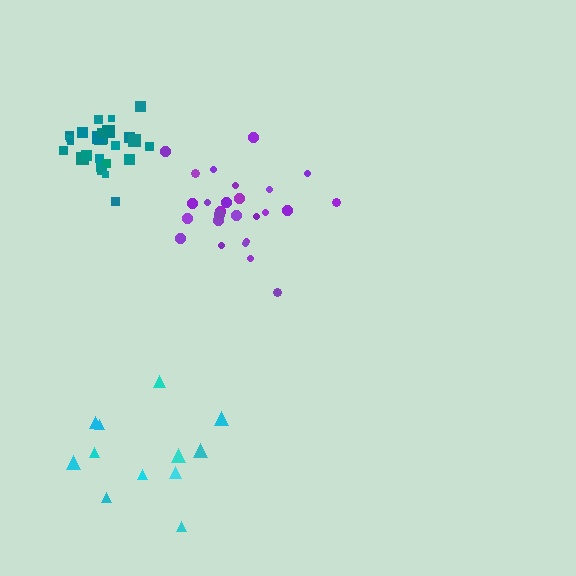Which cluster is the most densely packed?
Teal.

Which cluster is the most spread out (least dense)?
Cyan.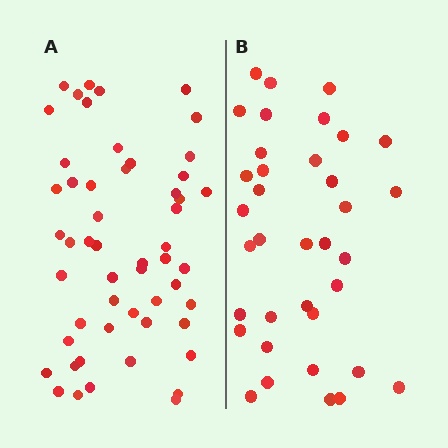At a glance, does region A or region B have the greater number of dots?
Region A (the left region) has more dots.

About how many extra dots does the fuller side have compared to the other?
Region A has approximately 15 more dots than region B.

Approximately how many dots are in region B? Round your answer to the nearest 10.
About 40 dots. (The exact count is 36, which rounds to 40.)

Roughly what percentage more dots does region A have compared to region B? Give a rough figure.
About 45% more.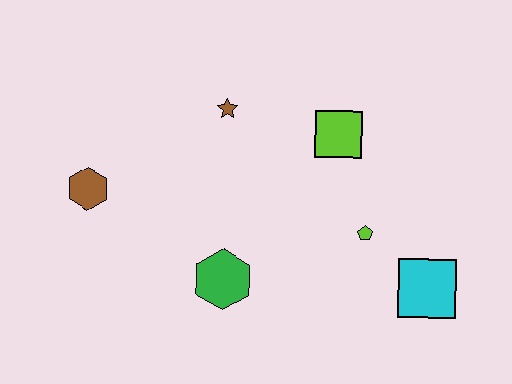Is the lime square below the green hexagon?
No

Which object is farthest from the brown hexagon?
The cyan square is farthest from the brown hexagon.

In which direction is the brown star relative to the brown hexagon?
The brown star is to the right of the brown hexagon.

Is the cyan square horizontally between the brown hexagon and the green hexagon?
No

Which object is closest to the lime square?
The lime pentagon is closest to the lime square.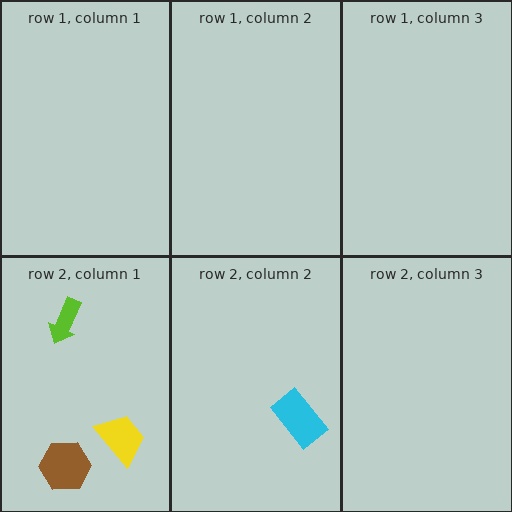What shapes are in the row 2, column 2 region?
The cyan rectangle.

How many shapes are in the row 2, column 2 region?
1.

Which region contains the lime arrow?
The row 2, column 1 region.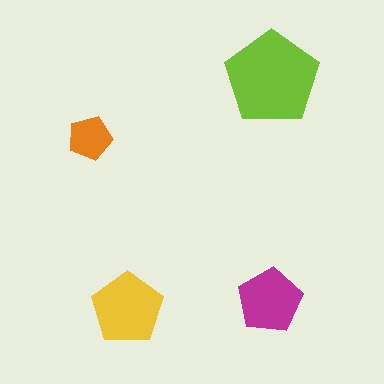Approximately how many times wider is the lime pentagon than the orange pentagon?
About 2 times wider.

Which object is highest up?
The lime pentagon is topmost.